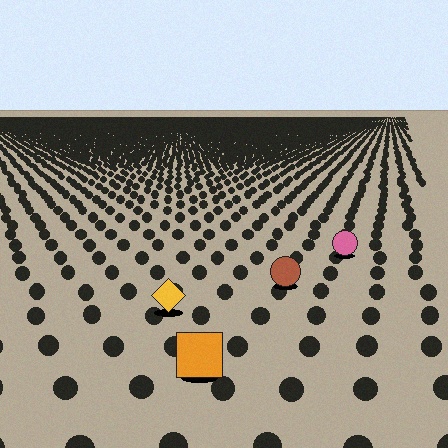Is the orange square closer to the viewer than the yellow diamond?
Yes. The orange square is closer — you can tell from the texture gradient: the ground texture is coarser near it.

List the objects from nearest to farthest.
From nearest to farthest: the orange square, the yellow diamond, the brown circle, the pink circle.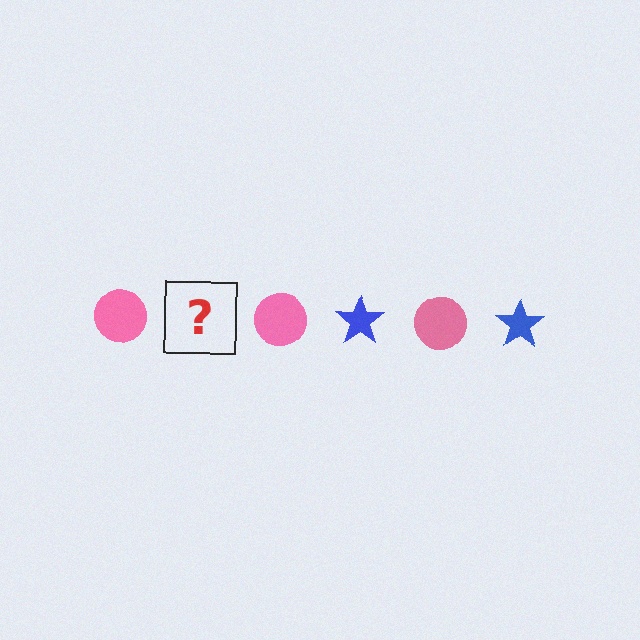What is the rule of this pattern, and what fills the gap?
The rule is that the pattern alternates between pink circle and blue star. The gap should be filled with a blue star.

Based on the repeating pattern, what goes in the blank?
The blank should be a blue star.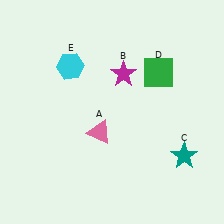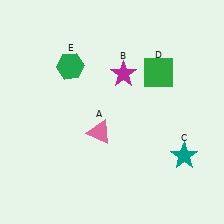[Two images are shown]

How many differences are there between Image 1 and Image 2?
There is 1 difference between the two images.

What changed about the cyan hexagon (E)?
In Image 1, E is cyan. In Image 2, it changed to green.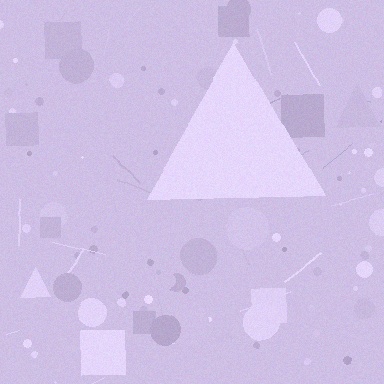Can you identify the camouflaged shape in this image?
The camouflaged shape is a triangle.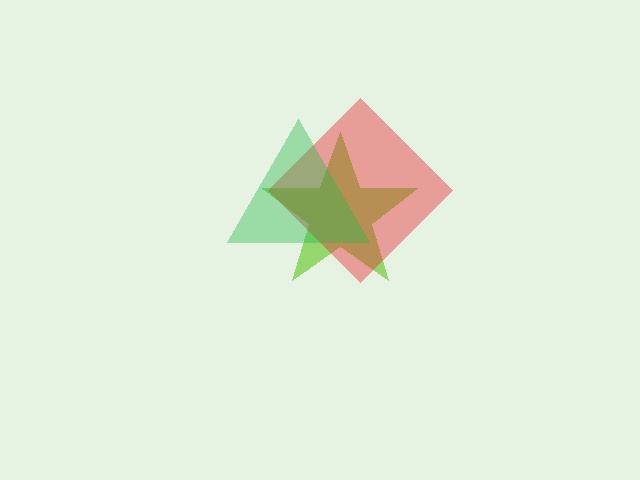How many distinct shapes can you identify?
There are 3 distinct shapes: a lime star, a red diamond, a green triangle.